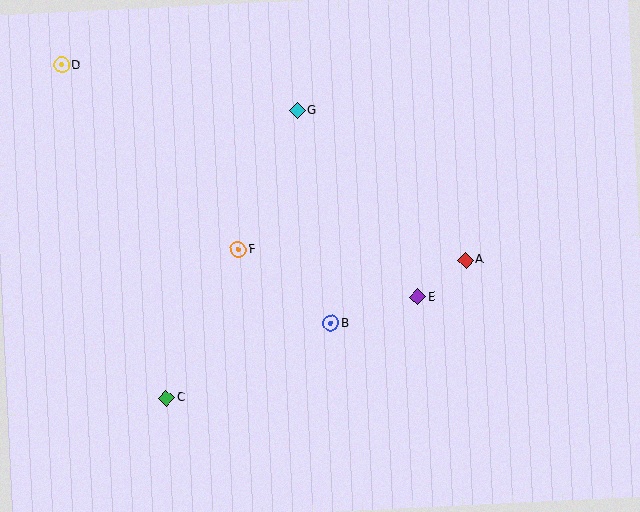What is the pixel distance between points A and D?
The distance between A and D is 449 pixels.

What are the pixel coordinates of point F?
Point F is at (238, 249).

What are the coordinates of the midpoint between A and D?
The midpoint between A and D is at (264, 163).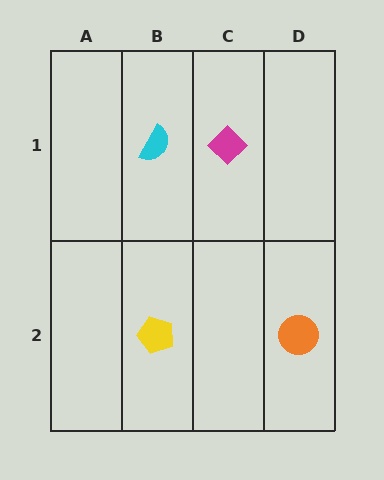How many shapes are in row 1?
2 shapes.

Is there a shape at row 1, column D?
No, that cell is empty.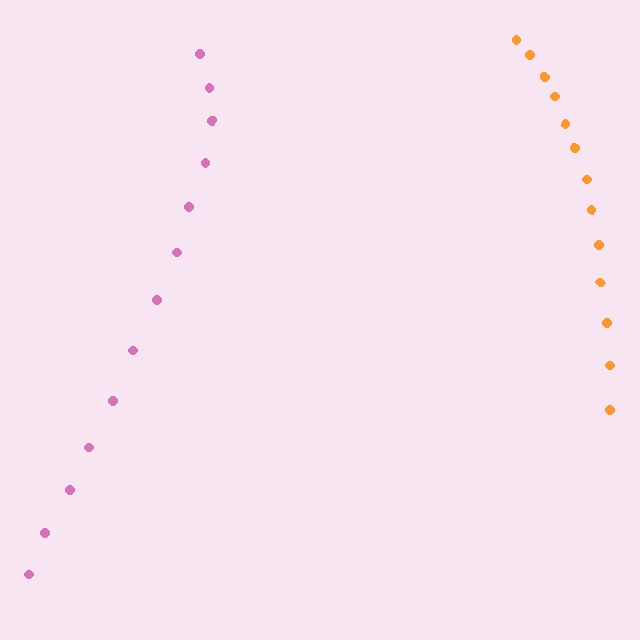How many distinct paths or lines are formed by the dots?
There are 2 distinct paths.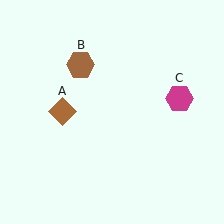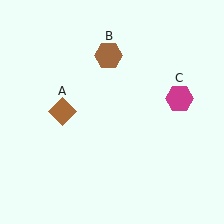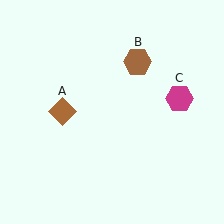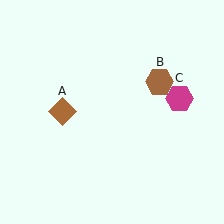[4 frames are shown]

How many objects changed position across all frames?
1 object changed position: brown hexagon (object B).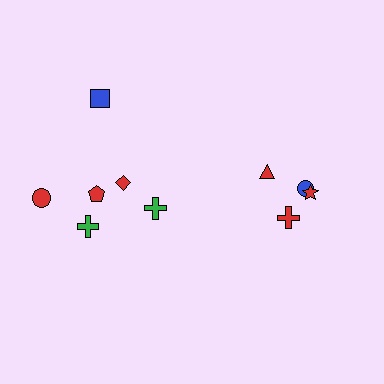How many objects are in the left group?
There are 6 objects.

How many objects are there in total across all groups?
There are 10 objects.